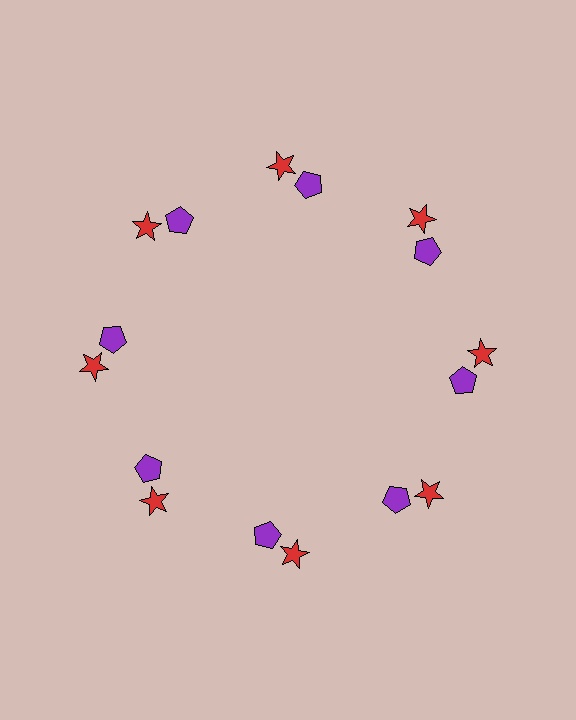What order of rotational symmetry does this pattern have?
This pattern has 8-fold rotational symmetry.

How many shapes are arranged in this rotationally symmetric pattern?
There are 16 shapes, arranged in 8 groups of 2.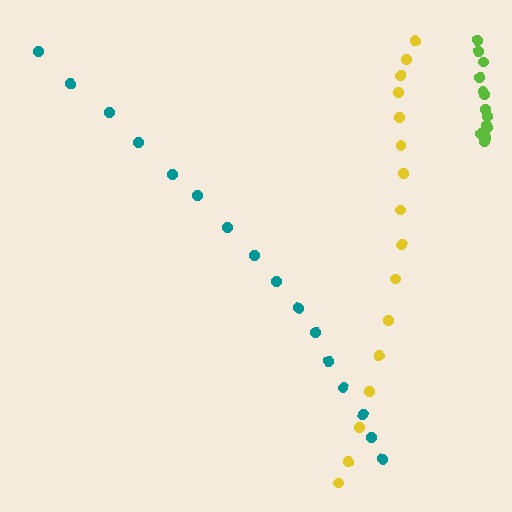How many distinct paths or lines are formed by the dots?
There are 3 distinct paths.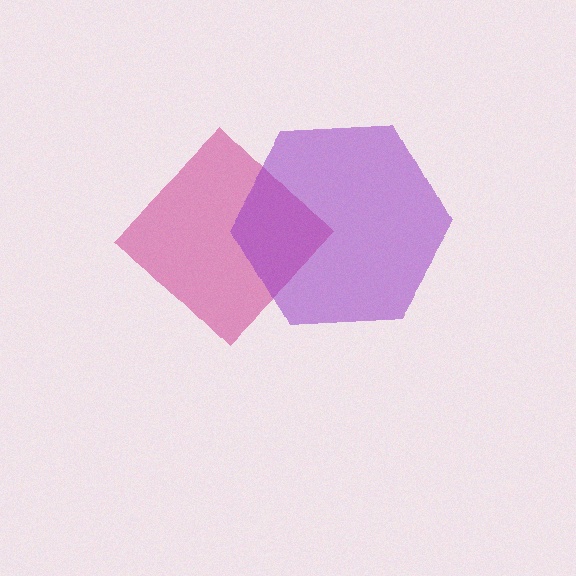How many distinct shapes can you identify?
There are 2 distinct shapes: a magenta diamond, a purple hexagon.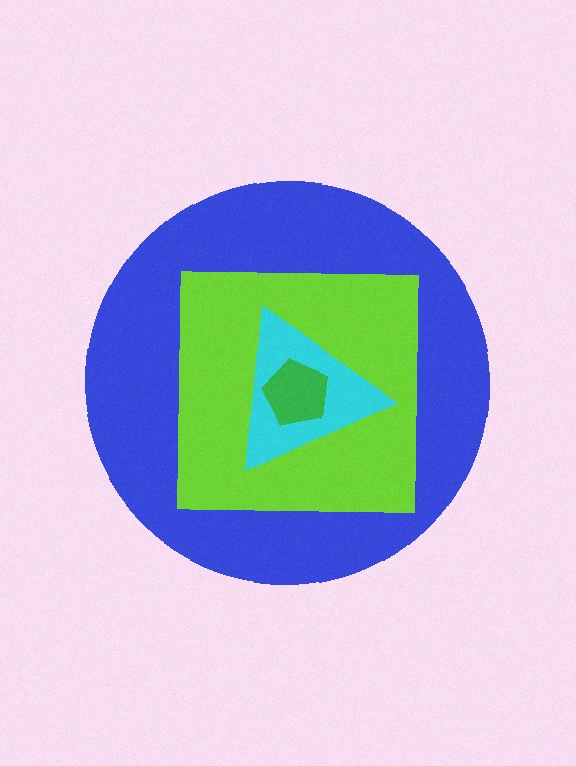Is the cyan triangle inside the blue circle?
Yes.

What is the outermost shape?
The blue circle.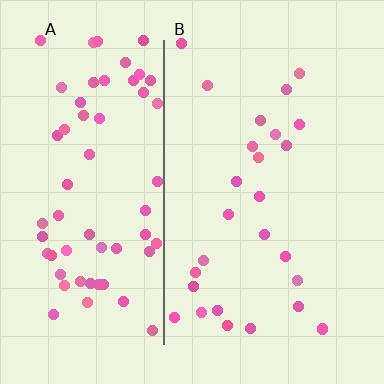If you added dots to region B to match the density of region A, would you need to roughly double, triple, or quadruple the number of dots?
Approximately double.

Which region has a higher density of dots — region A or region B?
A (the left).